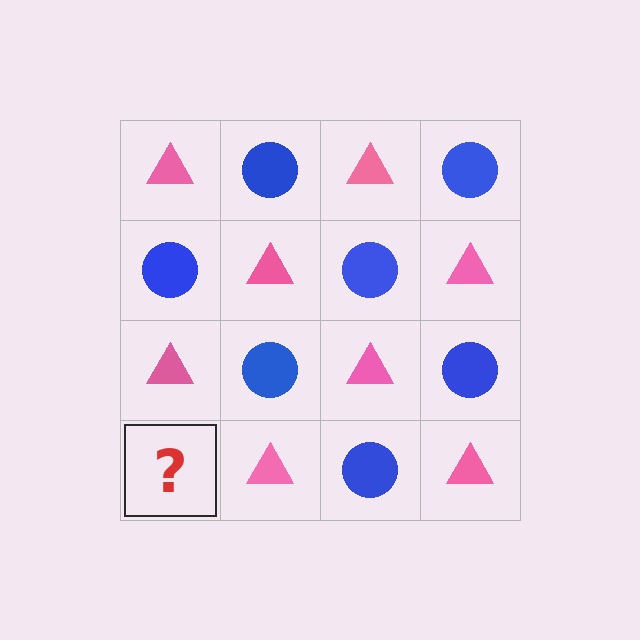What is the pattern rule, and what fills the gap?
The rule is that it alternates pink triangle and blue circle in a checkerboard pattern. The gap should be filled with a blue circle.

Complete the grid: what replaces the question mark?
The question mark should be replaced with a blue circle.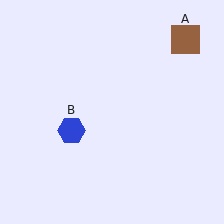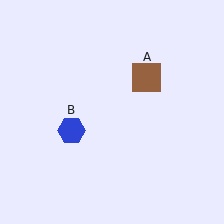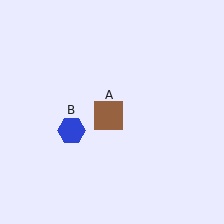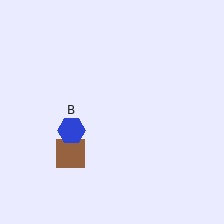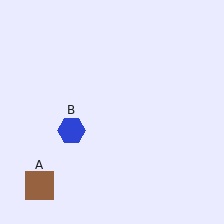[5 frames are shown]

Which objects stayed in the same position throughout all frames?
Blue hexagon (object B) remained stationary.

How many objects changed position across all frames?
1 object changed position: brown square (object A).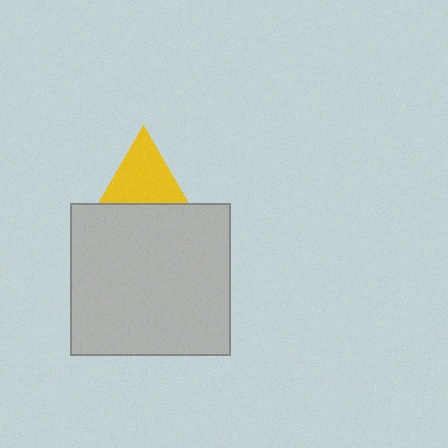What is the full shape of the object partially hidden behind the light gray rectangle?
The partially hidden object is a yellow triangle.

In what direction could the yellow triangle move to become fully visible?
The yellow triangle could move up. That would shift it out from behind the light gray rectangle entirely.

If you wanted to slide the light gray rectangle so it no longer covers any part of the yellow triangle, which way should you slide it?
Slide it down — that is the most direct way to separate the two shapes.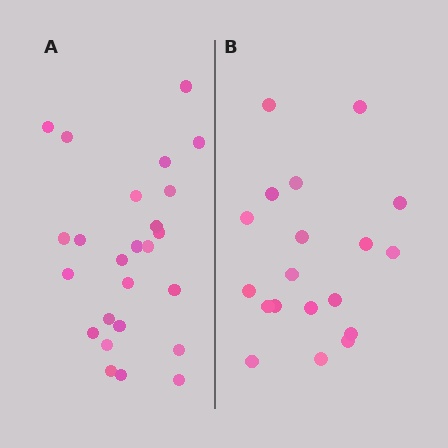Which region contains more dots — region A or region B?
Region A (the left region) has more dots.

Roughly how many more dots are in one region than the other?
Region A has about 6 more dots than region B.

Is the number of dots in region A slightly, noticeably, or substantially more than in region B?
Region A has noticeably more, but not dramatically so. The ratio is roughly 1.3 to 1.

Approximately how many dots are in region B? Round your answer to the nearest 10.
About 20 dots. (The exact count is 19, which rounds to 20.)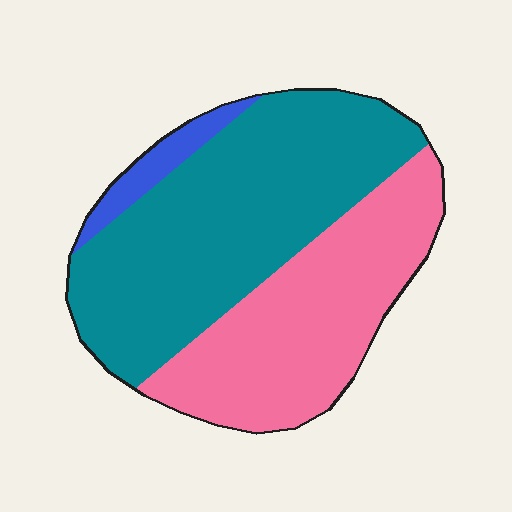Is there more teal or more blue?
Teal.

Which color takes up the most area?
Teal, at roughly 55%.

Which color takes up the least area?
Blue, at roughly 5%.